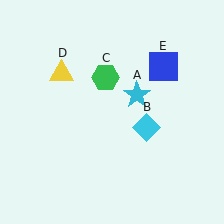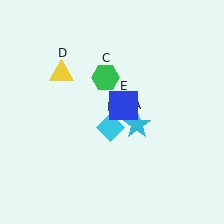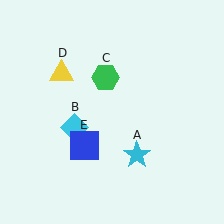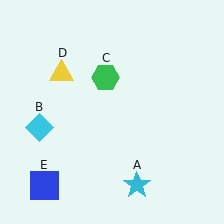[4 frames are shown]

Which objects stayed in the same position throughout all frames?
Green hexagon (object C) and yellow triangle (object D) remained stationary.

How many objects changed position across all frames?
3 objects changed position: cyan star (object A), cyan diamond (object B), blue square (object E).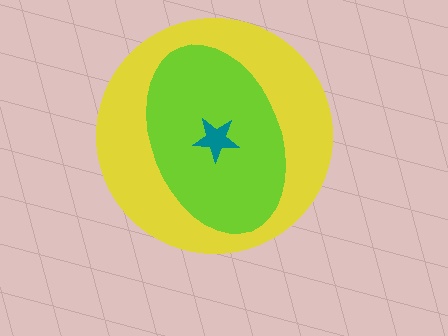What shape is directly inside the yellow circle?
The lime ellipse.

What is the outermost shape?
The yellow circle.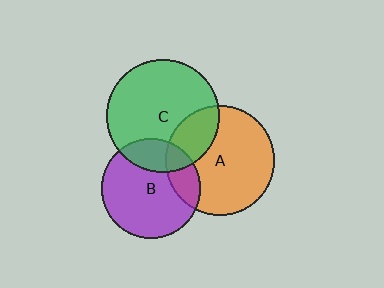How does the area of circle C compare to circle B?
Approximately 1.3 times.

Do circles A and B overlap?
Yes.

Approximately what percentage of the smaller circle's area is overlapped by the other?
Approximately 20%.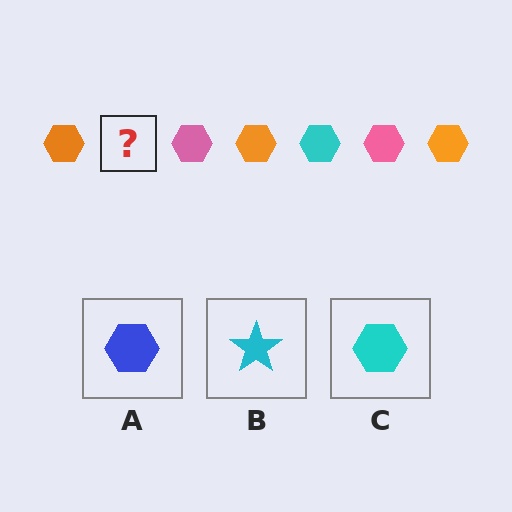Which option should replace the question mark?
Option C.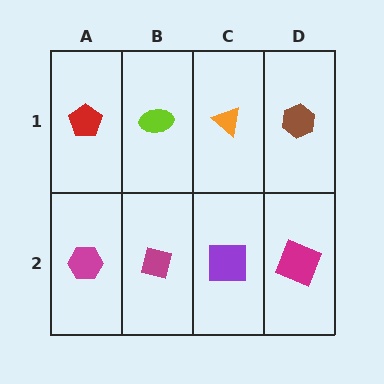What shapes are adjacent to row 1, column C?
A purple square (row 2, column C), a lime ellipse (row 1, column B), a brown hexagon (row 1, column D).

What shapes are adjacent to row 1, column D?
A magenta square (row 2, column D), an orange triangle (row 1, column C).